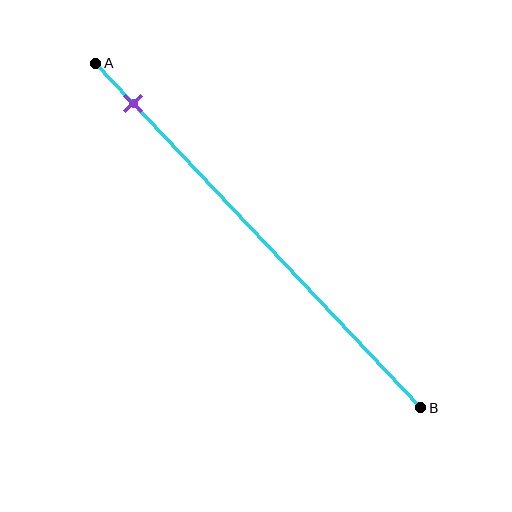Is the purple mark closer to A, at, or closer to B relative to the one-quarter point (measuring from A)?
The purple mark is closer to point A than the one-quarter point of segment AB.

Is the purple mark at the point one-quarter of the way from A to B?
No, the mark is at about 10% from A, not at the 25% one-quarter point.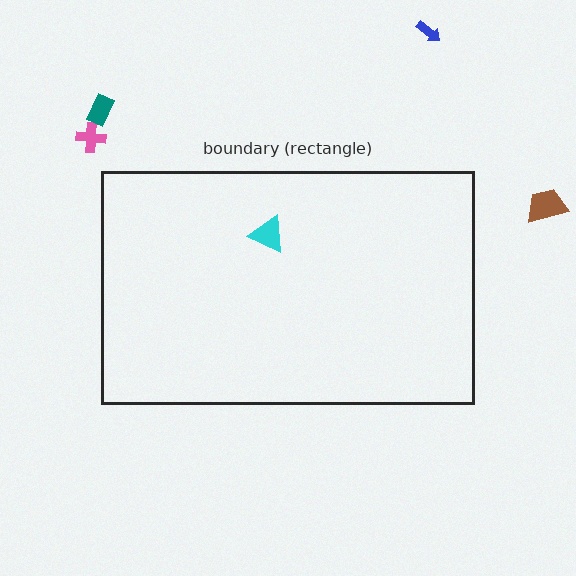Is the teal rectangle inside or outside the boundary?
Outside.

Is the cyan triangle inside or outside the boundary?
Inside.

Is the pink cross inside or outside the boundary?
Outside.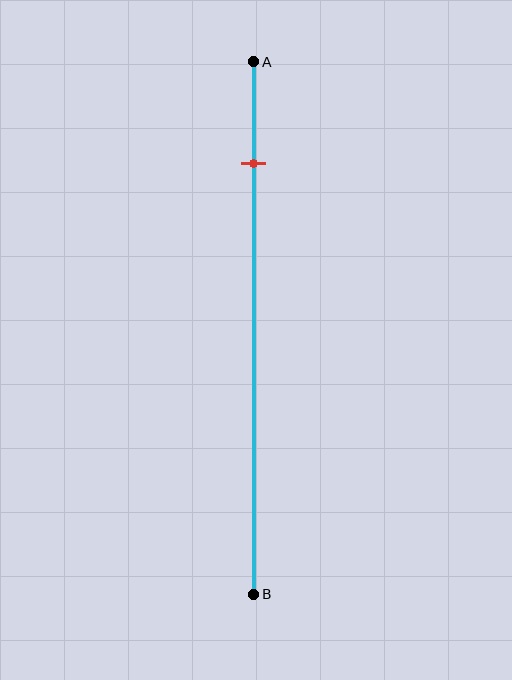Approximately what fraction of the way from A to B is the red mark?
The red mark is approximately 20% of the way from A to B.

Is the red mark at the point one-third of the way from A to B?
No, the mark is at about 20% from A, not at the 33% one-third point.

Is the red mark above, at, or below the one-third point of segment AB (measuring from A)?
The red mark is above the one-third point of segment AB.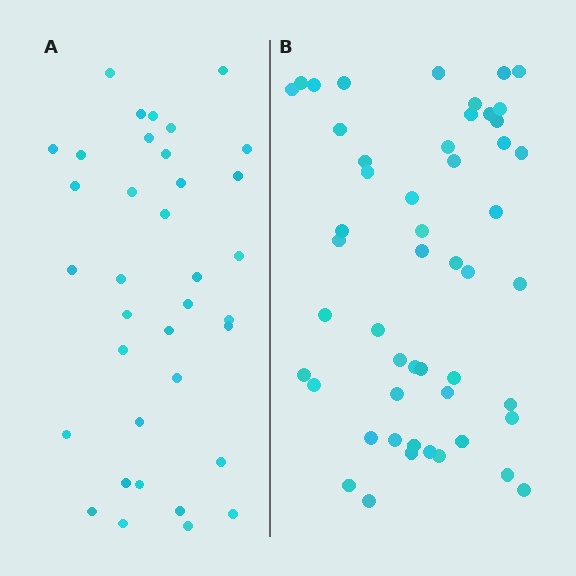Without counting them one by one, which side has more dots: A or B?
Region B (the right region) has more dots.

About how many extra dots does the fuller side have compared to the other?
Region B has approximately 15 more dots than region A.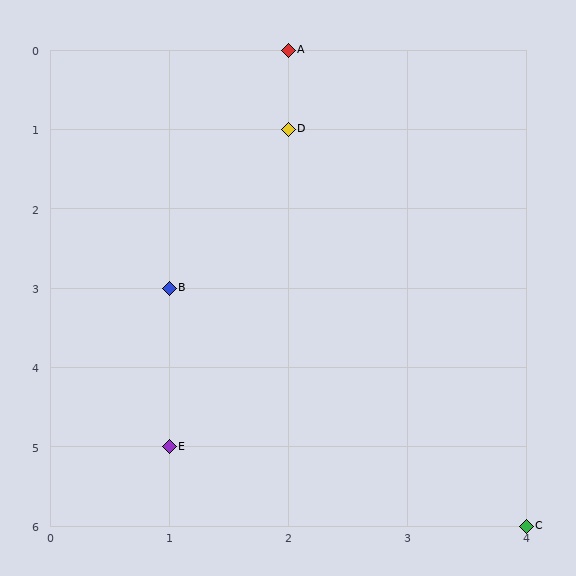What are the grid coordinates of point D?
Point D is at grid coordinates (2, 1).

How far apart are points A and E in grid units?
Points A and E are 1 column and 5 rows apart (about 5.1 grid units diagonally).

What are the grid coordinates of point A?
Point A is at grid coordinates (2, 0).